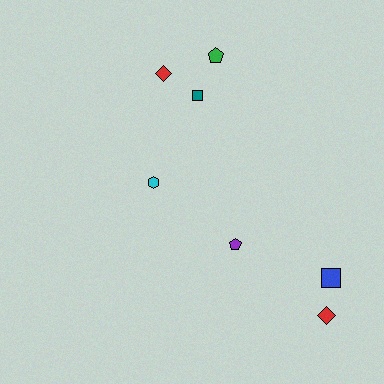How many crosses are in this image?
There are no crosses.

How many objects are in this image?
There are 7 objects.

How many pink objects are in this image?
There are no pink objects.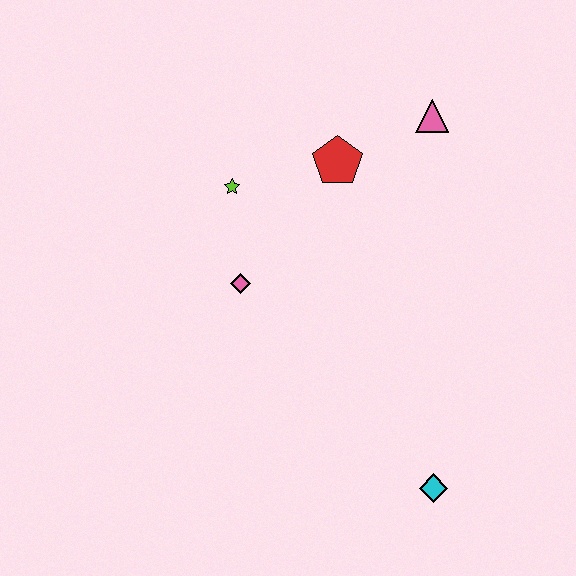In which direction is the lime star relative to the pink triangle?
The lime star is to the left of the pink triangle.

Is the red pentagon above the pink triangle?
No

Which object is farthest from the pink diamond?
The cyan diamond is farthest from the pink diamond.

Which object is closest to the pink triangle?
The red pentagon is closest to the pink triangle.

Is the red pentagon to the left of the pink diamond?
No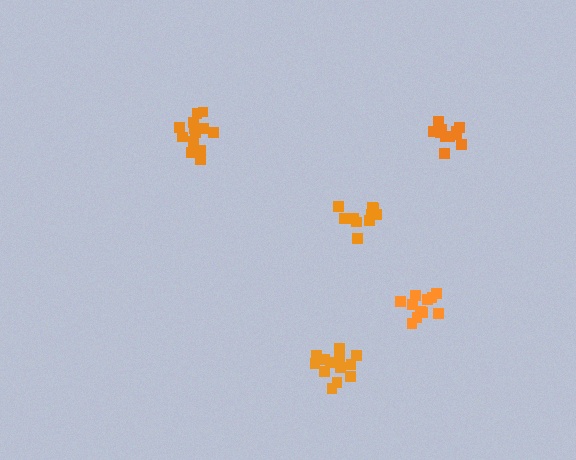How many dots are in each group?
Group 1: 13 dots, Group 2: 13 dots, Group 3: 10 dots, Group 4: 14 dots, Group 5: 11 dots (61 total).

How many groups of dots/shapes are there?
There are 5 groups.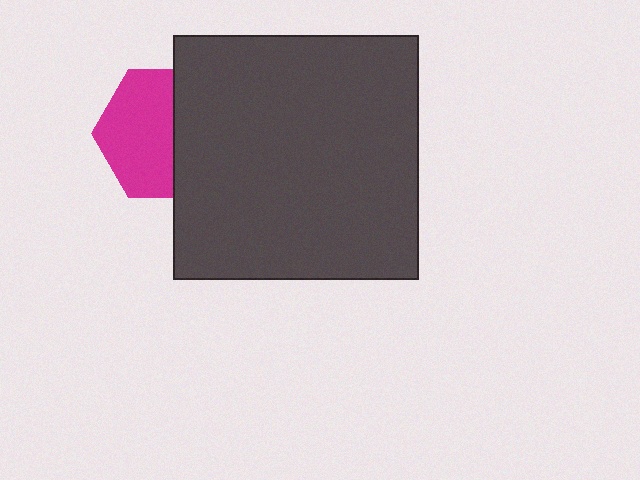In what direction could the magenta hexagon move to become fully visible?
The magenta hexagon could move left. That would shift it out from behind the dark gray square entirely.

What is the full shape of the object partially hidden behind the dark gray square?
The partially hidden object is a magenta hexagon.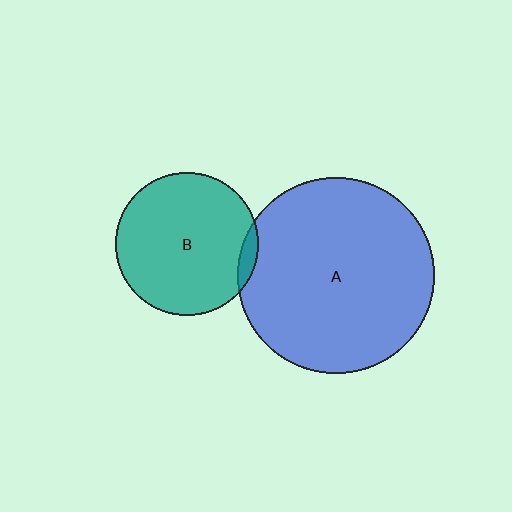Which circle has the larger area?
Circle A (blue).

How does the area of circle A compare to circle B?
Approximately 1.9 times.